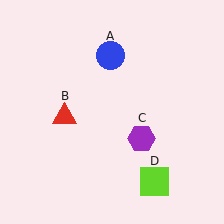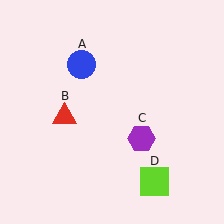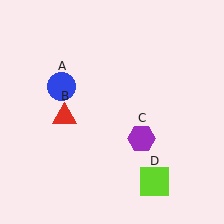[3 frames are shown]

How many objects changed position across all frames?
1 object changed position: blue circle (object A).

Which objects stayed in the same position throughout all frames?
Red triangle (object B) and purple hexagon (object C) and lime square (object D) remained stationary.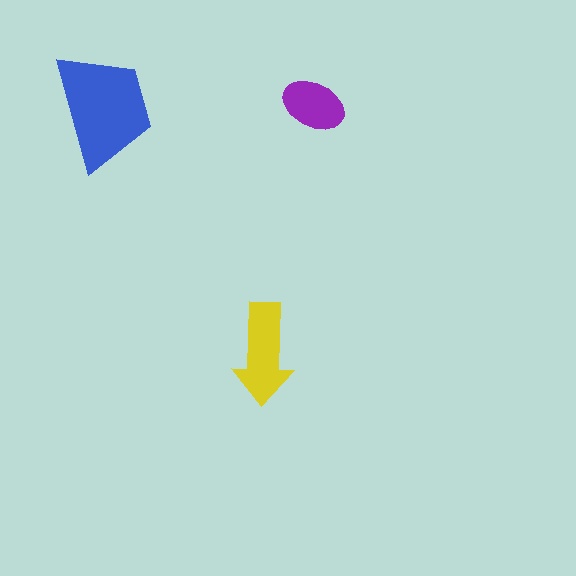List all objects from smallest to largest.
The purple ellipse, the yellow arrow, the blue trapezoid.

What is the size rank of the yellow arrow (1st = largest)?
2nd.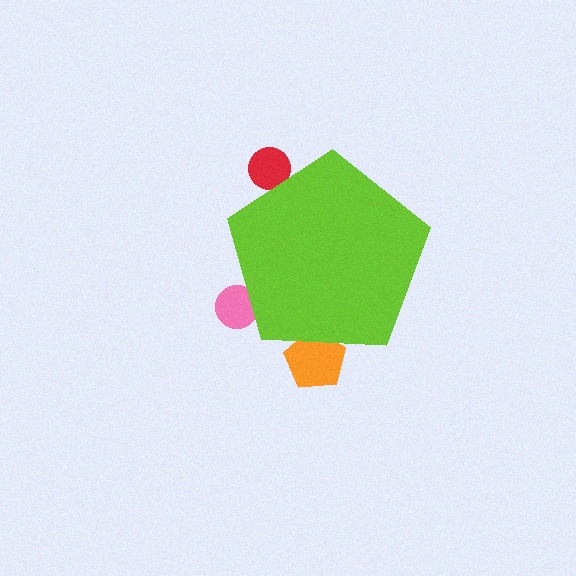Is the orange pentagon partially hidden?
Yes, the orange pentagon is partially hidden behind the lime pentagon.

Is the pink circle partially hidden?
Yes, the pink circle is partially hidden behind the lime pentagon.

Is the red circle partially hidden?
Yes, the red circle is partially hidden behind the lime pentagon.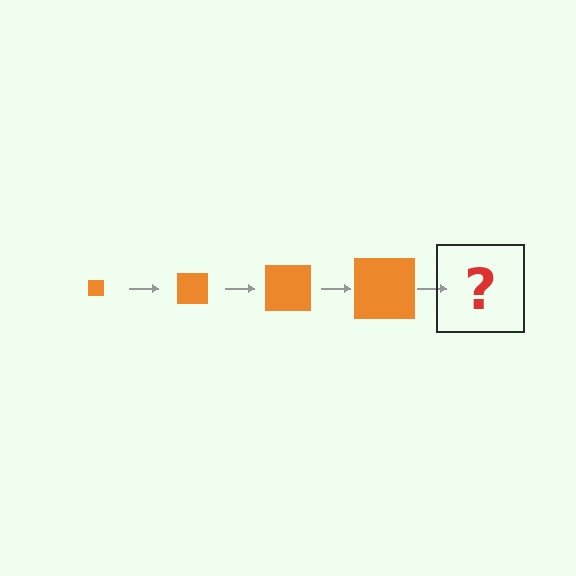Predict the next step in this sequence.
The next step is an orange square, larger than the previous one.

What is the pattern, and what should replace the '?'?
The pattern is that the square gets progressively larger each step. The '?' should be an orange square, larger than the previous one.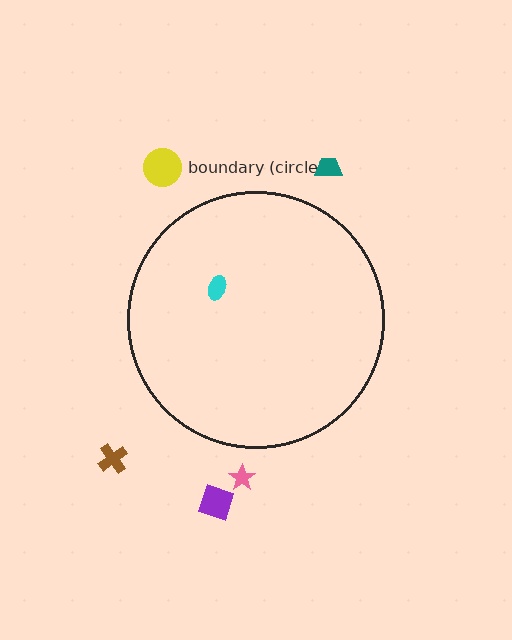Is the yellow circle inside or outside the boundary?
Outside.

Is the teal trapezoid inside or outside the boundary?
Outside.